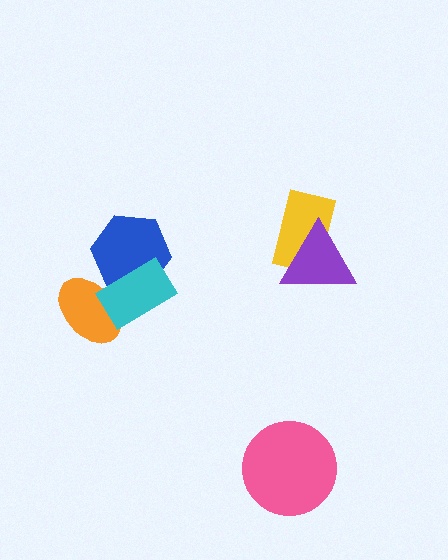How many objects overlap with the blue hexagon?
1 object overlaps with the blue hexagon.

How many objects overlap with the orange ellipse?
1 object overlaps with the orange ellipse.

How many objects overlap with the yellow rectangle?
1 object overlaps with the yellow rectangle.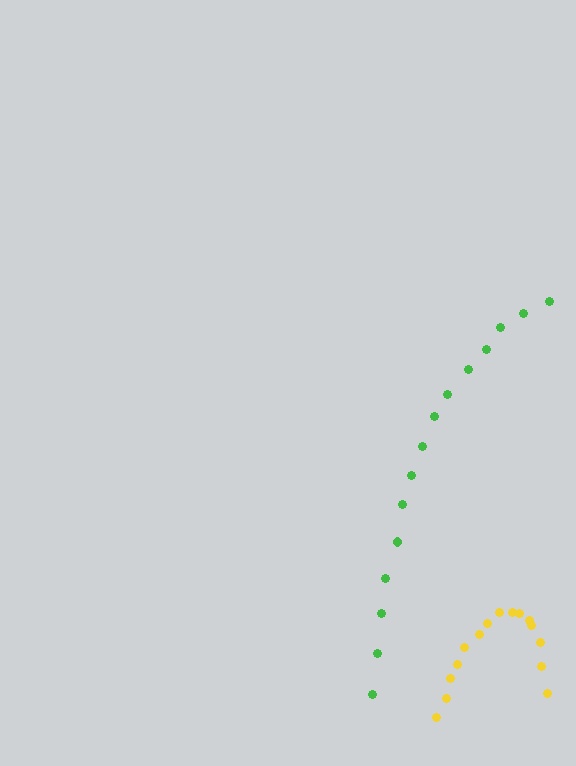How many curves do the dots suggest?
There are 2 distinct paths.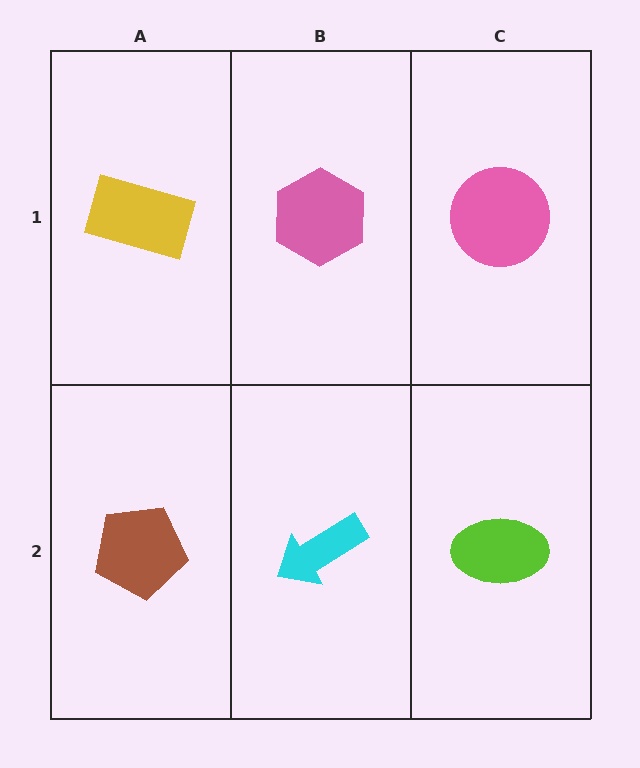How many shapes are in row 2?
3 shapes.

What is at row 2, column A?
A brown pentagon.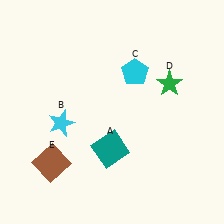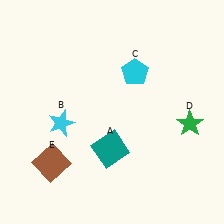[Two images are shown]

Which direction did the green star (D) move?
The green star (D) moved down.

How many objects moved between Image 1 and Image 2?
1 object moved between the two images.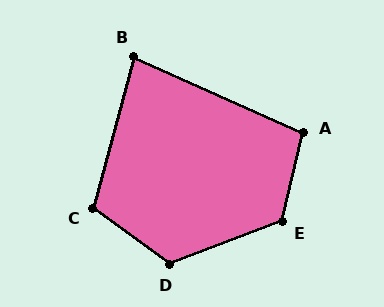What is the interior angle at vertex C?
Approximately 111 degrees (obtuse).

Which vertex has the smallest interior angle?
B, at approximately 81 degrees.